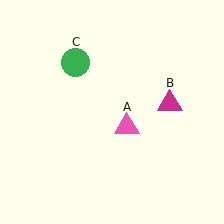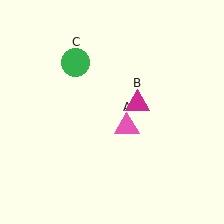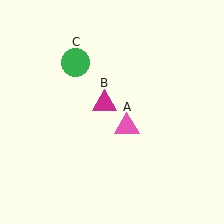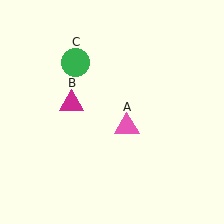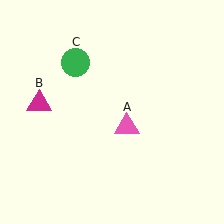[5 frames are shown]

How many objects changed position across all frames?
1 object changed position: magenta triangle (object B).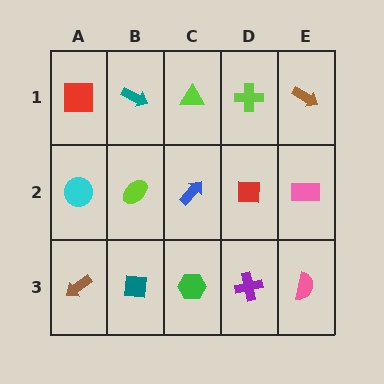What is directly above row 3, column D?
A red square.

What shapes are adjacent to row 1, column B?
A lime ellipse (row 2, column B), a red square (row 1, column A), a lime triangle (row 1, column C).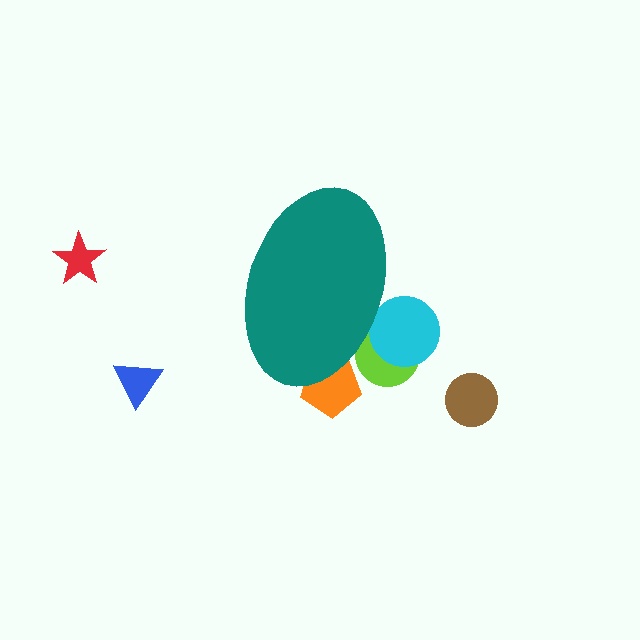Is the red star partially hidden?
No, the red star is fully visible.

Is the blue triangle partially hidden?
No, the blue triangle is fully visible.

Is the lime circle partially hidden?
Yes, the lime circle is partially hidden behind the teal ellipse.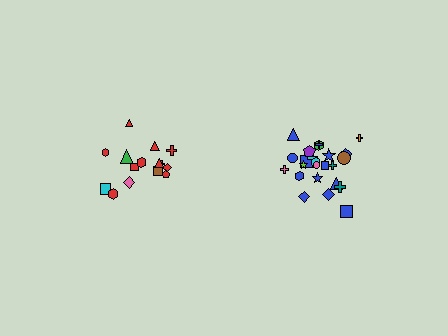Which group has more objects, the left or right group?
The right group.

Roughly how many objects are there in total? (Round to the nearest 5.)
Roughly 40 objects in total.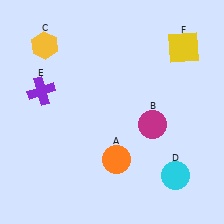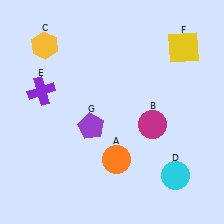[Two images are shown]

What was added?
A purple pentagon (G) was added in Image 2.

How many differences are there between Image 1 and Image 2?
There is 1 difference between the two images.